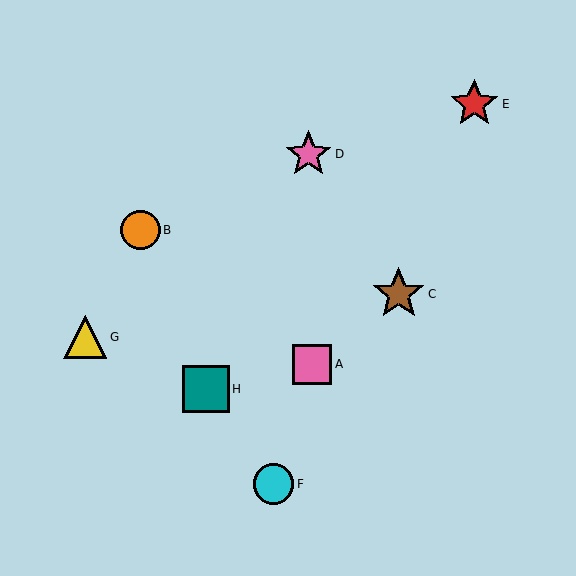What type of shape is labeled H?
Shape H is a teal square.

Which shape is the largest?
The brown star (labeled C) is the largest.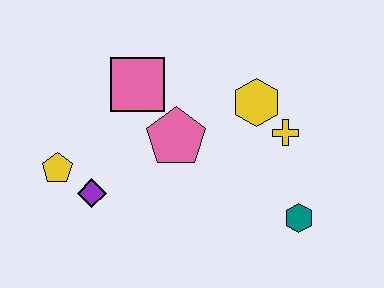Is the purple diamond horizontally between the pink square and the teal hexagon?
No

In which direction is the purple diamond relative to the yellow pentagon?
The purple diamond is to the right of the yellow pentagon.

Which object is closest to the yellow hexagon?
The yellow cross is closest to the yellow hexagon.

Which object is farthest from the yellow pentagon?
The teal hexagon is farthest from the yellow pentagon.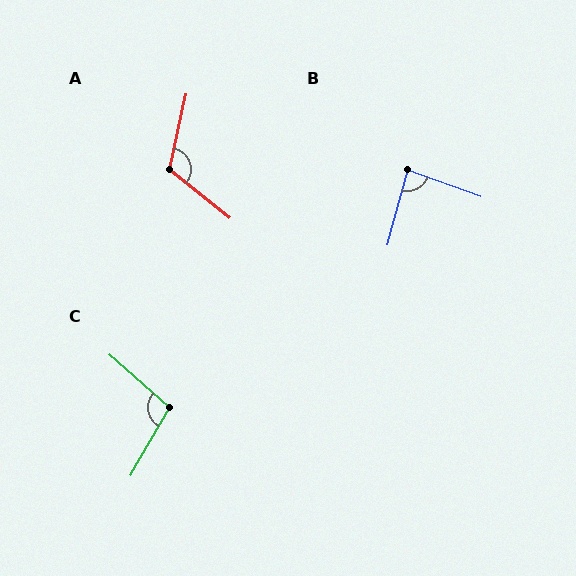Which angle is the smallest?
B, at approximately 85 degrees.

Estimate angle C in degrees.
Approximately 101 degrees.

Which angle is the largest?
A, at approximately 117 degrees.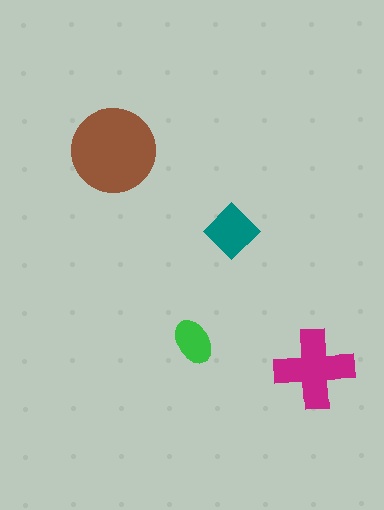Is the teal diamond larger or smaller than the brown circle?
Smaller.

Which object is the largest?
The brown circle.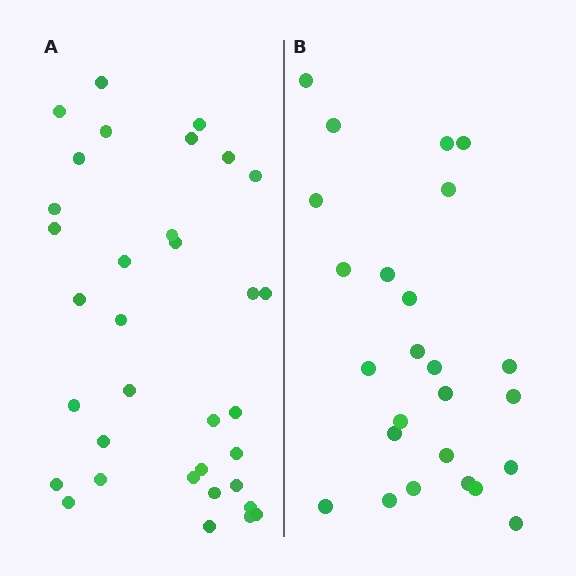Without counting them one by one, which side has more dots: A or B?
Region A (the left region) has more dots.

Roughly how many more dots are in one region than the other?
Region A has roughly 8 or so more dots than region B.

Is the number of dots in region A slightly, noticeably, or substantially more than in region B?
Region A has noticeably more, but not dramatically so. The ratio is roughly 1.4 to 1.